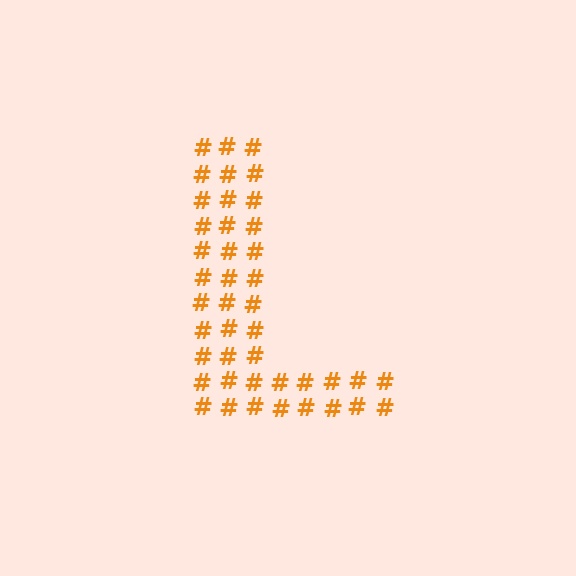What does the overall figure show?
The overall figure shows the letter L.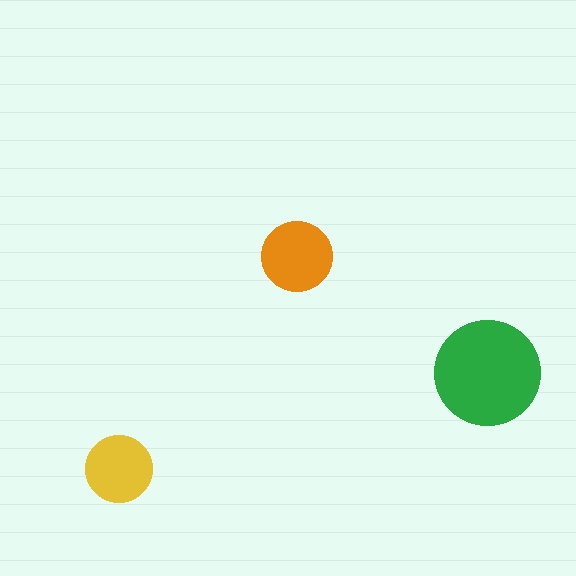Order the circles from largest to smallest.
the green one, the orange one, the yellow one.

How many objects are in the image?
There are 3 objects in the image.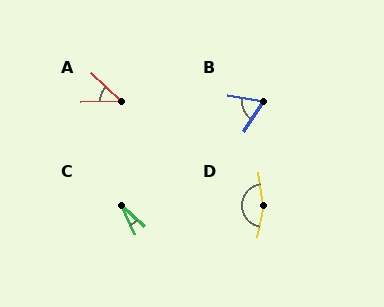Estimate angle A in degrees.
Approximately 45 degrees.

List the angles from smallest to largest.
C (23°), A (45°), B (66°), D (161°).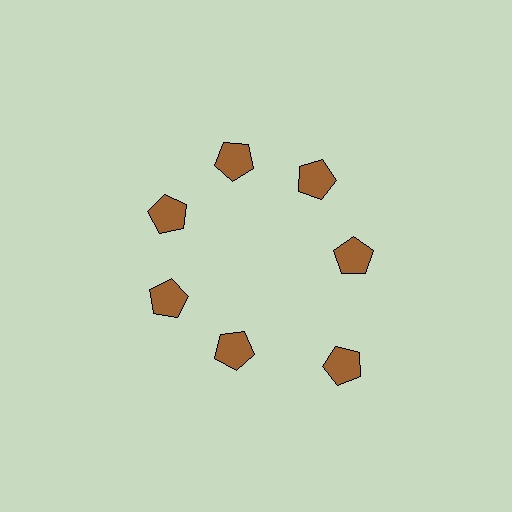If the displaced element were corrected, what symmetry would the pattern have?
It would have 7-fold rotational symmetry — the pattern would map onto itself every 51 degrees.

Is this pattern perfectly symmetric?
No. The 7 brown pentagons are arranged in a ring, but one element near the 5 o'clock position is pushed outward from the center, breaking the 7-fold rotational symmetry.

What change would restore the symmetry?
The symmetry would be restored by moving it inward, back onto the ring so that all 7 pentagons sit at equal angles and equal distance from the center.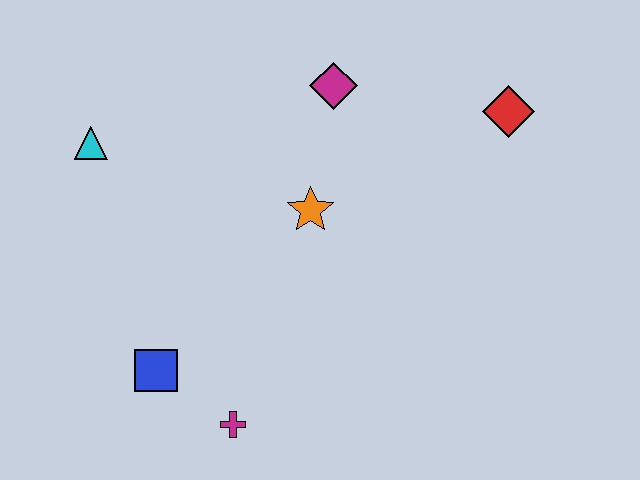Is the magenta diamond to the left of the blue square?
No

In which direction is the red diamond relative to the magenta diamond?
The red diamond is to the right of the magenta diamond.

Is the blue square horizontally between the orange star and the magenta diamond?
No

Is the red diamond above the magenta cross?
Yes